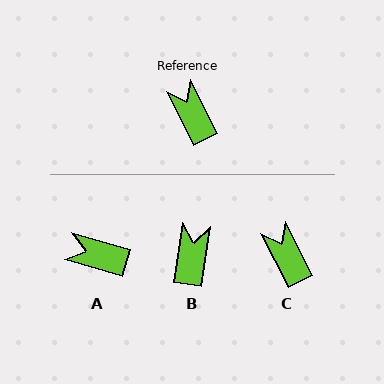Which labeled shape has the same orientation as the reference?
C.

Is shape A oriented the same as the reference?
No, it is off by about 47 degrees.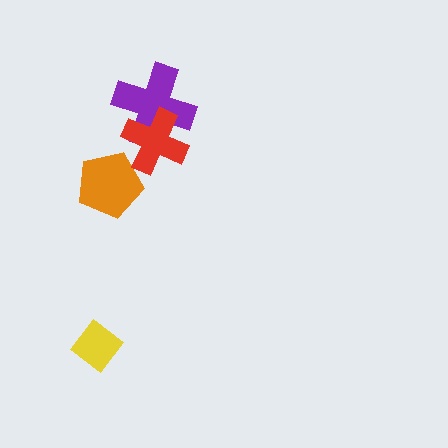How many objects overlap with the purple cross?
1 object overlaps with the purple cross.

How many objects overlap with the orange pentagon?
0 objects overlap with the orange pentagon.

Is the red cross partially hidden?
No, no other shape covers it.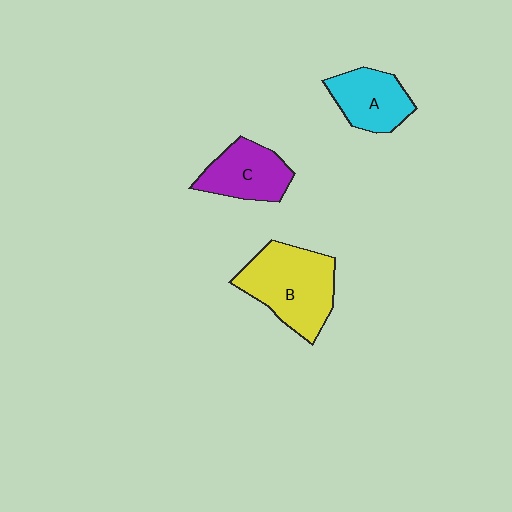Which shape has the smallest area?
Shape A (cyan).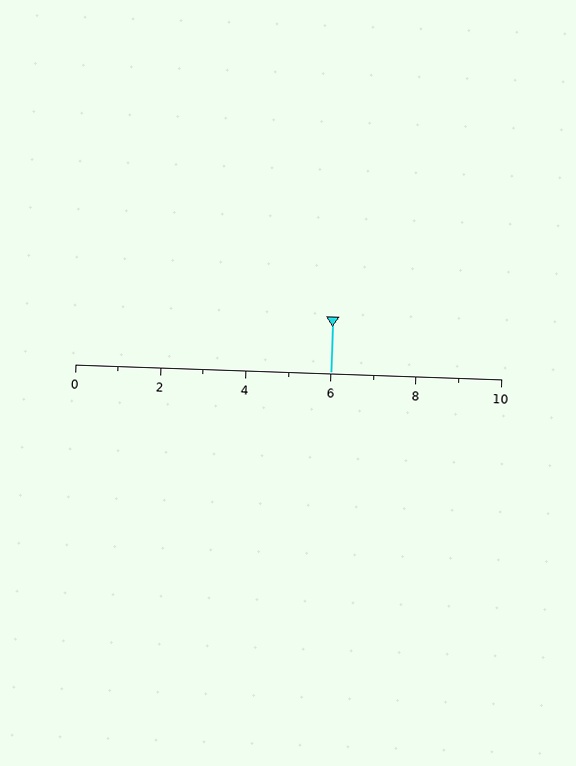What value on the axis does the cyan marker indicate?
The marker indicates approximately 6.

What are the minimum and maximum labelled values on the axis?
The axis runs from 0 to 10.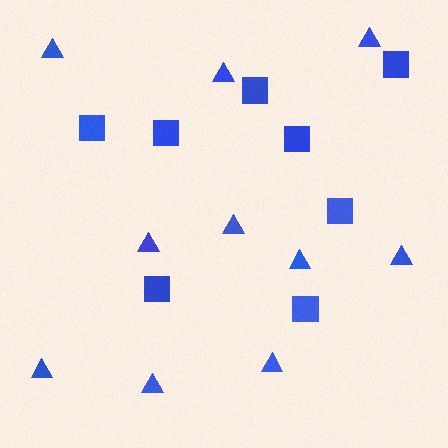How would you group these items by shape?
There are 2 groups: one group of squares (8) and one group of triangles (10).